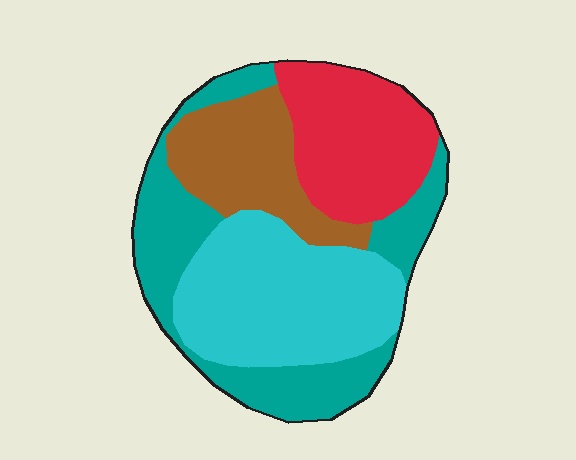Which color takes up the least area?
Brown, at roughly 20%.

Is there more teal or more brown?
Teal.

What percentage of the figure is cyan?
Cyan takes up about one third (1/3) of the figure.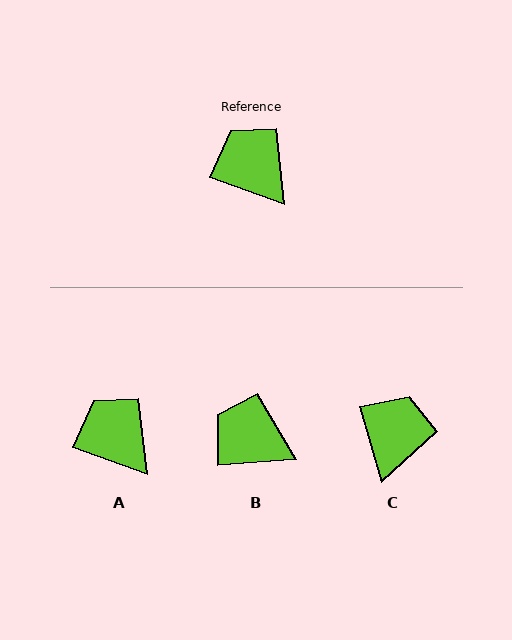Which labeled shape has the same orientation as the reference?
A.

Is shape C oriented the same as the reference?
No, it is off by about 55 degrees.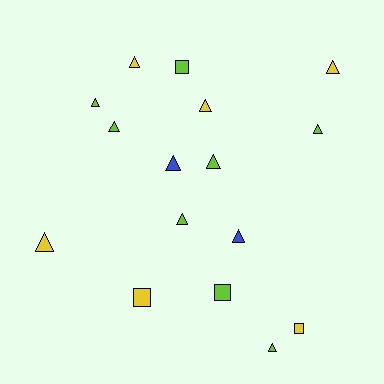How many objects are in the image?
There are 16 objects.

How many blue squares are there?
There are no blue squares.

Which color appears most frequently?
Lime, with 8 objects.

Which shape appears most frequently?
Triangle, with 12 objects.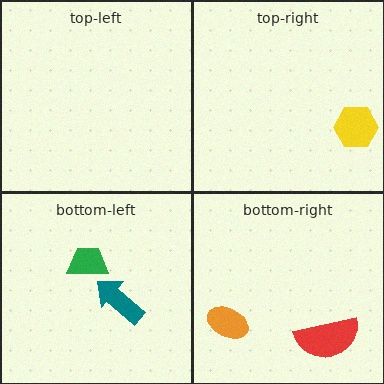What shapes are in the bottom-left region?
The green trapezoid, the teal arrow.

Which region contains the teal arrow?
The bottom-left region.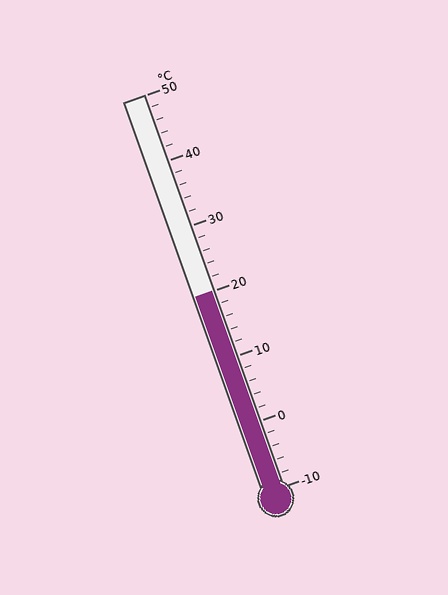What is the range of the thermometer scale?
The thermometer scale ranges from -10°C to 50°C.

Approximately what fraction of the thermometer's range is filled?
The thermometer is filled to approximately 50% of its range.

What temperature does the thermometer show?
The thermometer shows approximately 20°C.